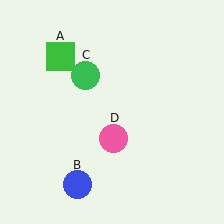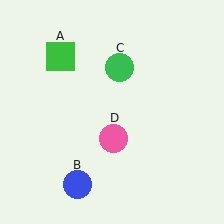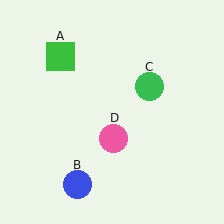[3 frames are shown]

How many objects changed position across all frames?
1 object changed position: green circle (object C).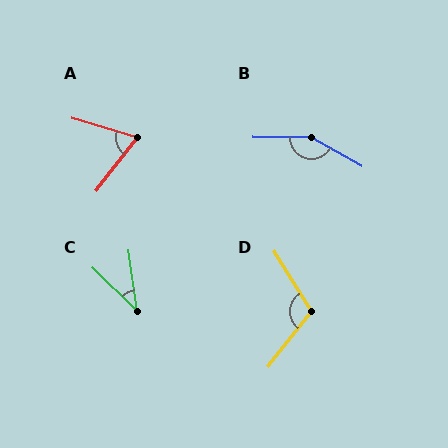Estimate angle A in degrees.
Approximately 69 degrees.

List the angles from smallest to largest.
C (37°), A (69°), D (110°), B (151°).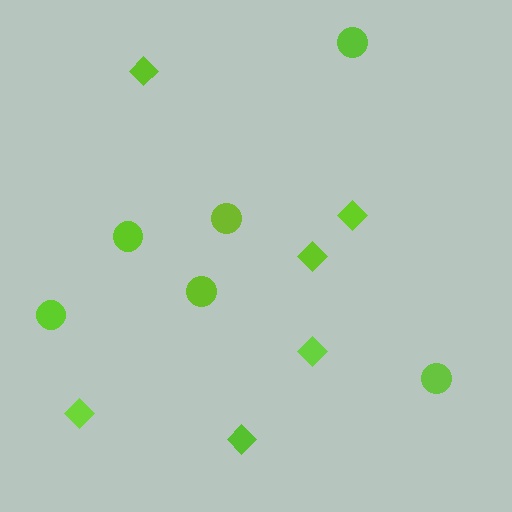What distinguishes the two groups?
There are 2 groups: one group of circles (6) and one group of diamonds (6).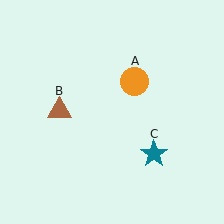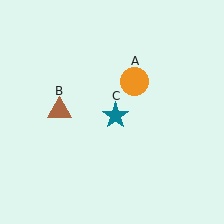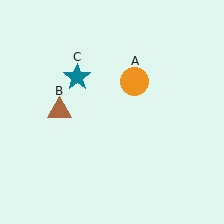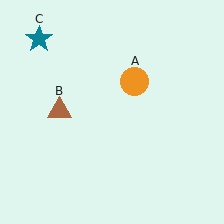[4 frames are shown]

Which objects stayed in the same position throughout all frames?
Orange circle (object A) and brown triangle (object B) remained stationary.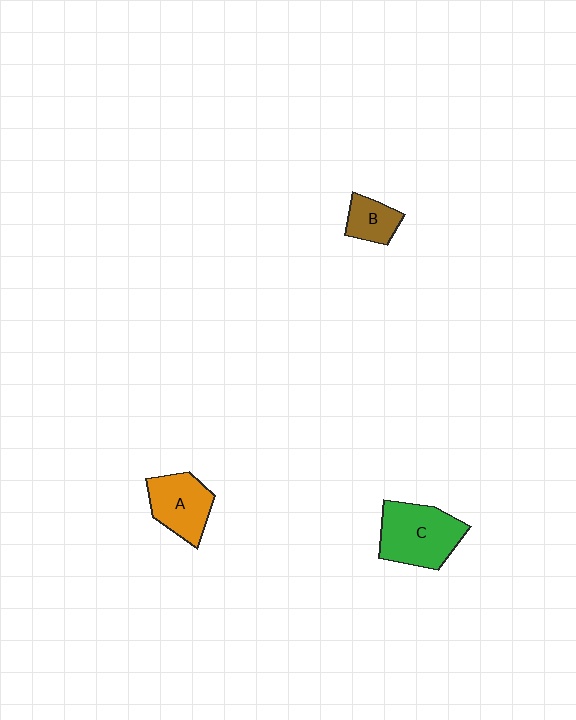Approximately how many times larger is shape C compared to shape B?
Approximately 2.2 times.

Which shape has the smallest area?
Shape B (brown).